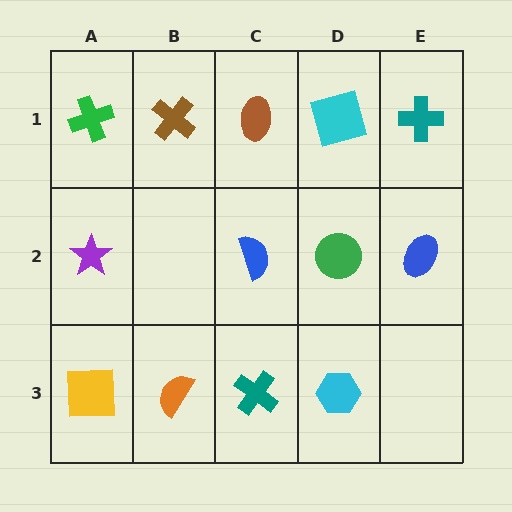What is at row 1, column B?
A brown cross.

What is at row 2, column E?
A blue ellipse.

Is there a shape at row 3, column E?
No, that cell is empty.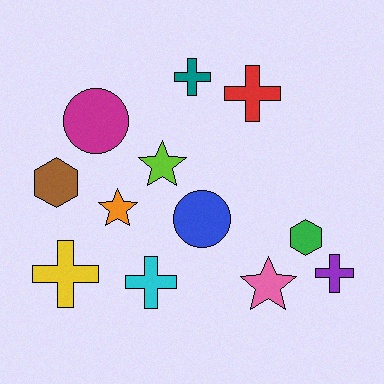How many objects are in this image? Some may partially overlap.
There are 12 objects.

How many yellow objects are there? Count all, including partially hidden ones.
There is 1 yellow object.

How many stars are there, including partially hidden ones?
There are 3 stars.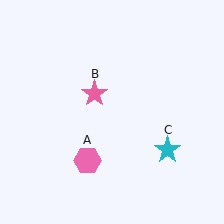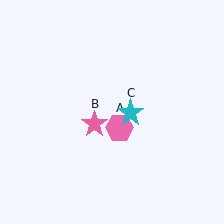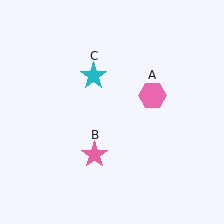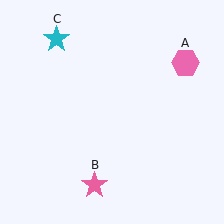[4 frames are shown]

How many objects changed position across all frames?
3 objects changed position: pink hexagon (object A), pink star (object B), cyan star (object C).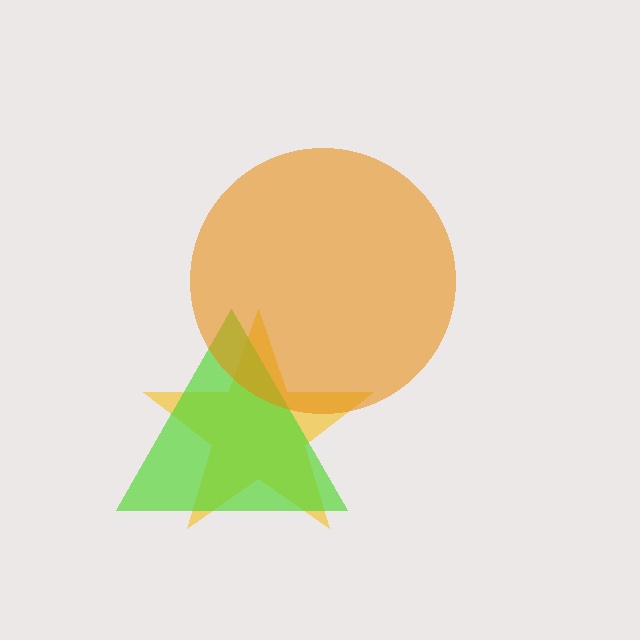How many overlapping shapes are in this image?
There are 3 overlapping shapes in the image.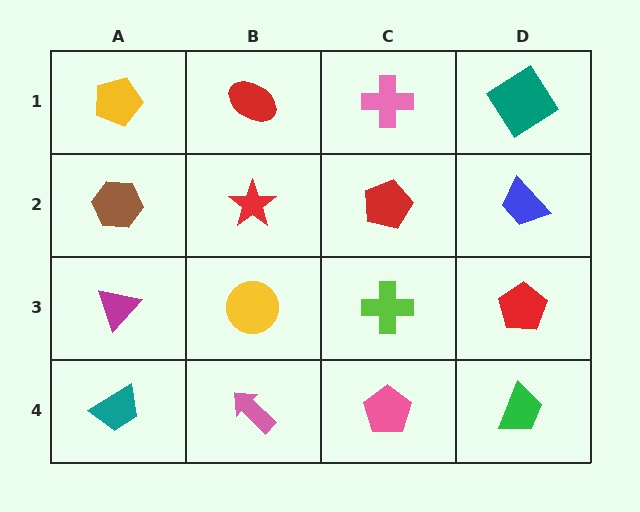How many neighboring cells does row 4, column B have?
3.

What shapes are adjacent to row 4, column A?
A magenta triangle (row 3, column A), a pink arrow (row 4, column B).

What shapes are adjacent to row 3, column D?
A blue trapezoid (row 2, column D), a green trapezoid (row 4, column D), a lime cross (row 3, column C).